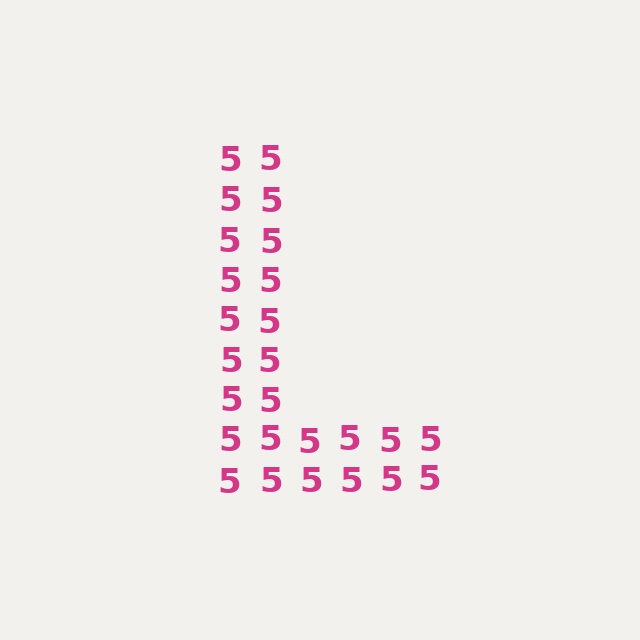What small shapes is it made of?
It is made of small digit 5's.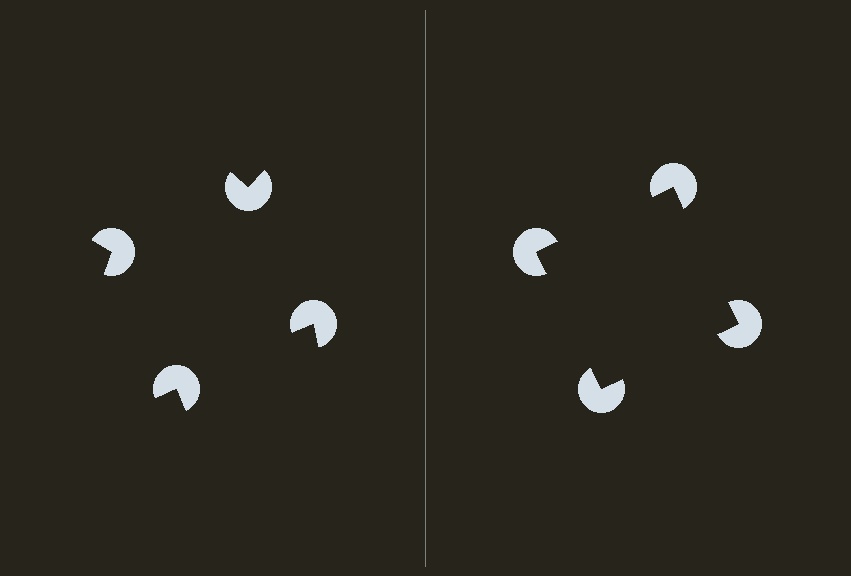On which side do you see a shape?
An illusory square appears on the right side. On the left side the wedge cuts are rotated, so no coherent shape forms.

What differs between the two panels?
The pac-man discs are positioned identically on both sides; only the wedge orientations differ. On the right they align to a square; on the left they are misaligned.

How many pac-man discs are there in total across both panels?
8 — 4 on each side.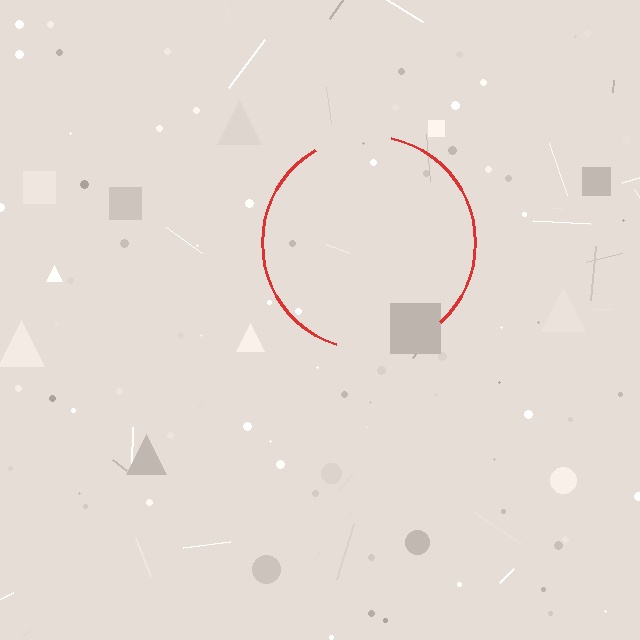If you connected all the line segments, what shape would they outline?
They would outline a circle.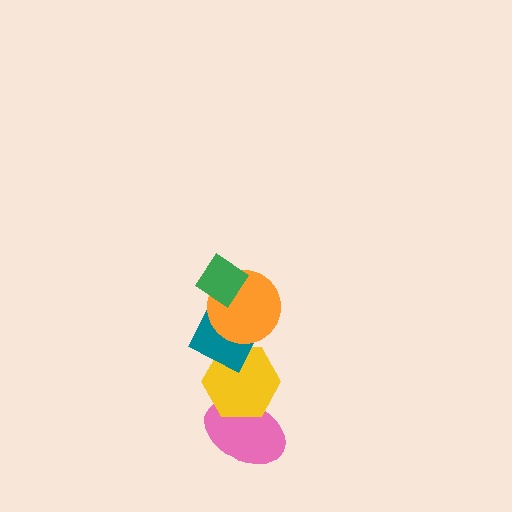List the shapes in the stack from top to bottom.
From top to bottom: the green diamond, the orange circle, the teal diamond, the yellow hexagon, the pink ellipse.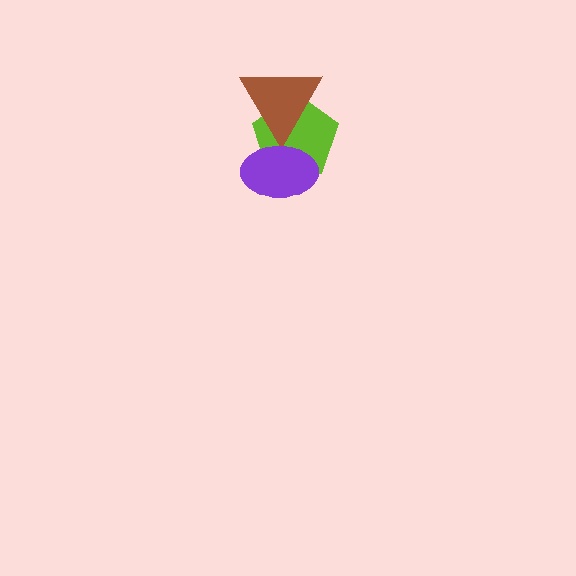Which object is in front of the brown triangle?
The purple ellipse is in front of the brown triangle.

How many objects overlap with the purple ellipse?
2 objects overlap with the purple ellipse.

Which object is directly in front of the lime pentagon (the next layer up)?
The brown triangle is directly in front of the lime pentagon.